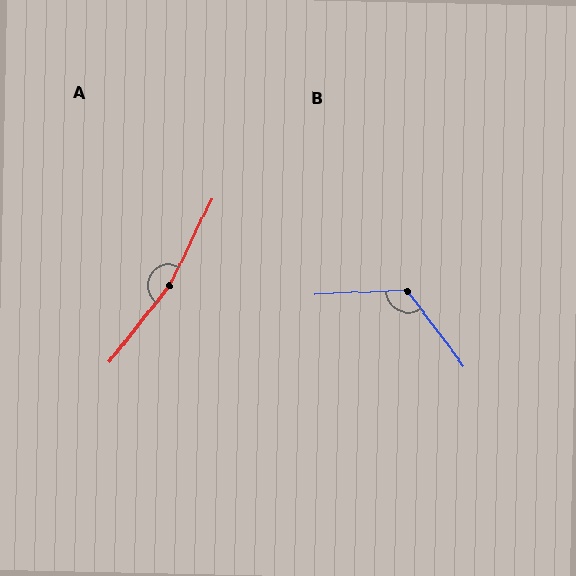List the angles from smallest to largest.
B (124°), A (168°).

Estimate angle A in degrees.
Approximately 168 degrees.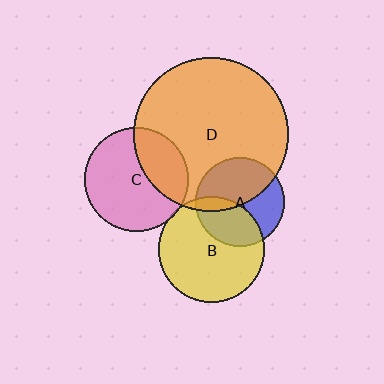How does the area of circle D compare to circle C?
Approximately 2.2 times.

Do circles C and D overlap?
Yes.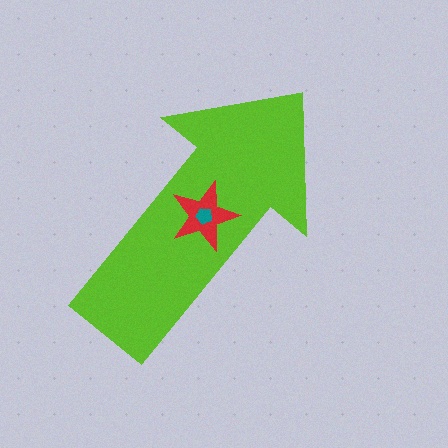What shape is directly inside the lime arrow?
The red star.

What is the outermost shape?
The lime arrow.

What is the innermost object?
The teal pentagon.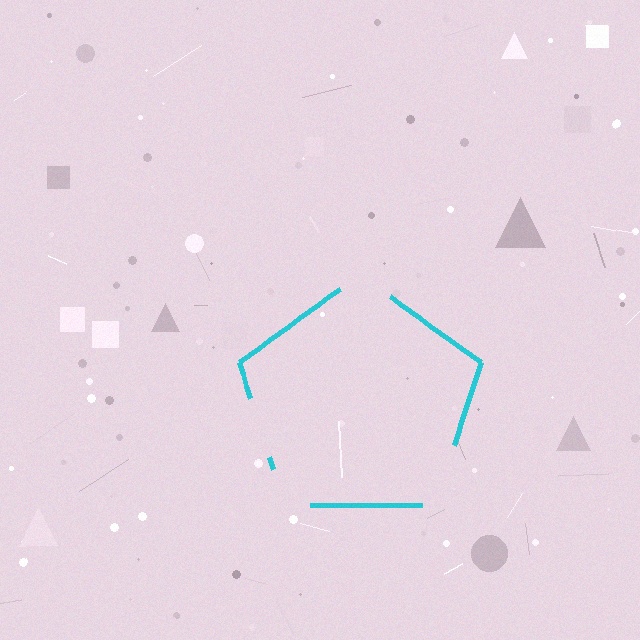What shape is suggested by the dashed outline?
The dashed outline suggests a pentagon.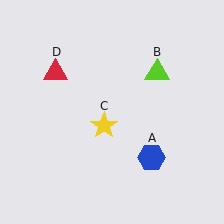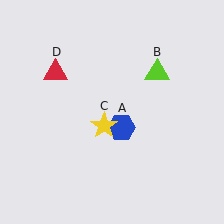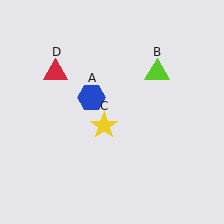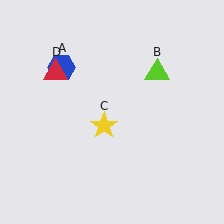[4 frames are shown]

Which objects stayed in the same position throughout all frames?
Lime triangle (object B) and yellow star (object C) and red triangle (object D) remained stationary.